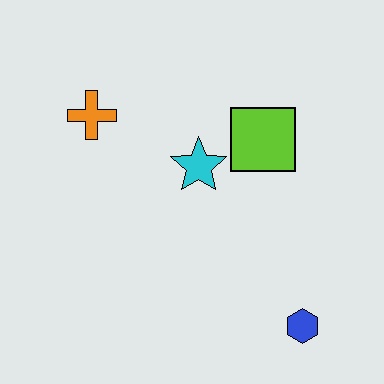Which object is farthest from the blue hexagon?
The orange cross is farthest from the blue hexagon.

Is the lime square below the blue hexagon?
No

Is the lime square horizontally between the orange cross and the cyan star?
No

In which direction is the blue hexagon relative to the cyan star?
The blue hexagon is below the cyan star.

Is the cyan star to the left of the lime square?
Yes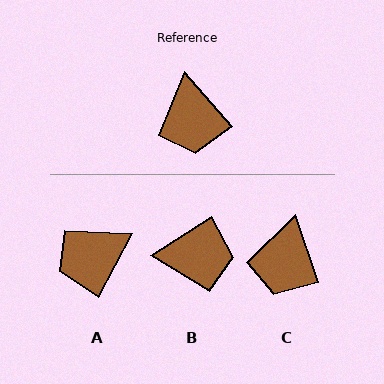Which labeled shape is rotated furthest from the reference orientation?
B, about 82 degrees away.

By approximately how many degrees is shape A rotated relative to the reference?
Approximately 69 degrees clockwise.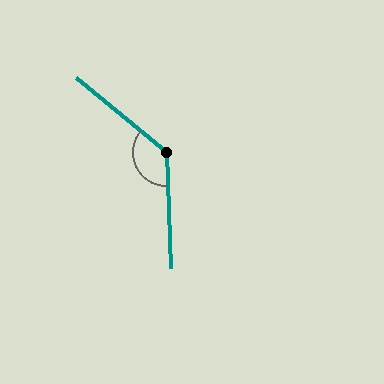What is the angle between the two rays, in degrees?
Approximately 132 degrees.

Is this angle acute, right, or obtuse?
It is obtuse.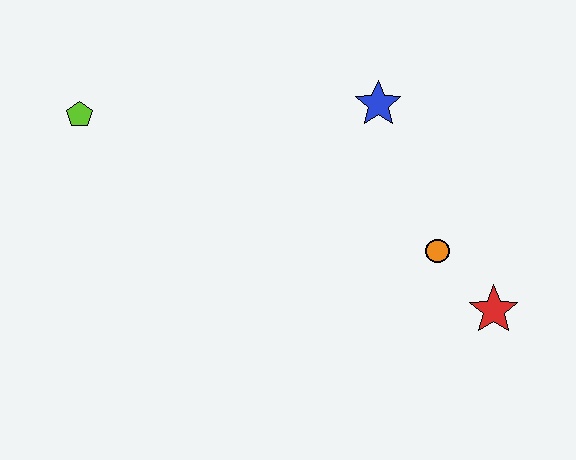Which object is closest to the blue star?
The orange circle is closest to the blue star.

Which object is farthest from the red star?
The lime pentagon is farthest from the red star.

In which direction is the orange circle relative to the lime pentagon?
The orange circle is to the right of the lime pentagon.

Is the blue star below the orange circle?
No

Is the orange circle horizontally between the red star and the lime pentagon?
Yes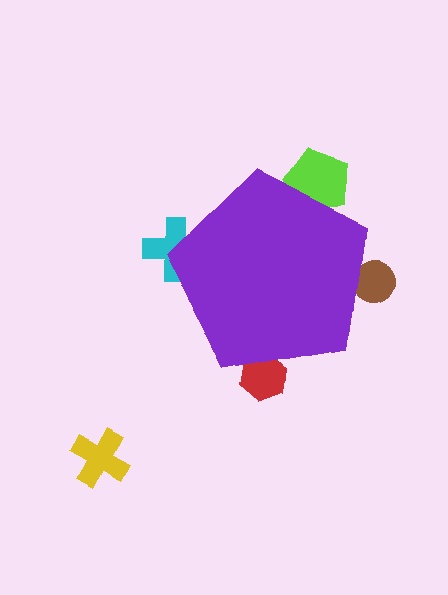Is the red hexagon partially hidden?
Yes, the red hexagon is partially hidden behind the purple pentagon.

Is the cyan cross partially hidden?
Yes, the cyan cross is partially hidden behind the purple pentagon.